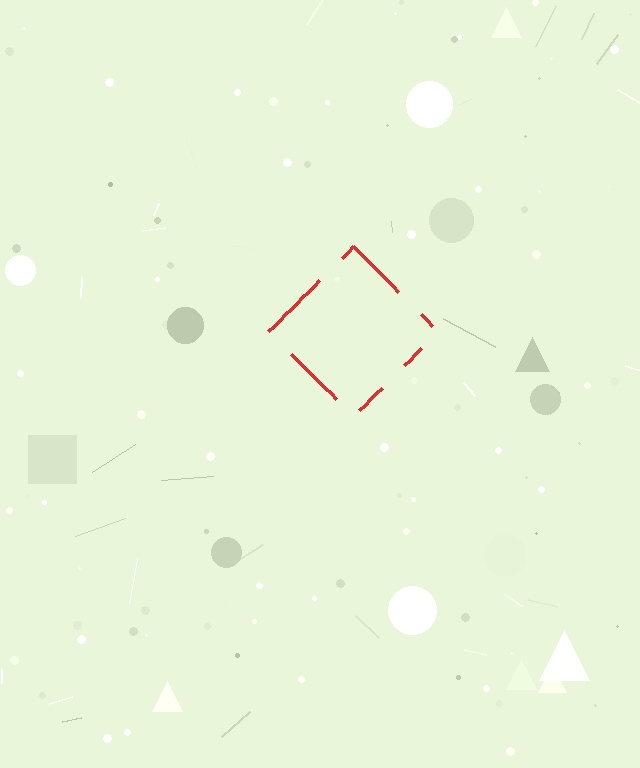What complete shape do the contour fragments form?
The contour fragments form a diamond.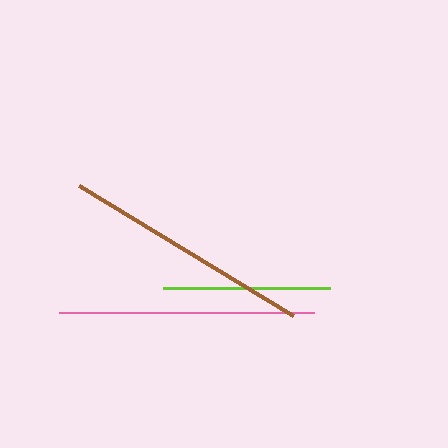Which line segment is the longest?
The pink line is the longest at approximately 255 pixels.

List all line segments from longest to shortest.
From longest to shortest: pink, brown, lime.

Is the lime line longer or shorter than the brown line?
The brown line is longer than the lime line.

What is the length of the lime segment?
The lime segment is approximately 168 pixels long.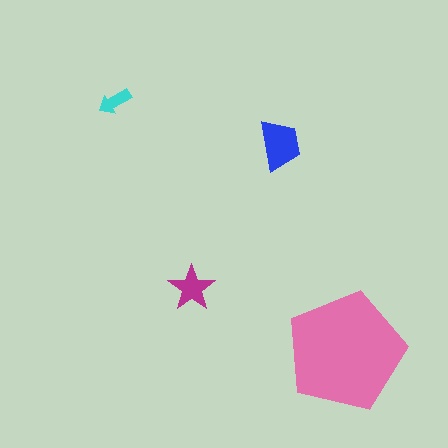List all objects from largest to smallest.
The pink pentagon, the blue trapezoid, the magenta star, the cyan arrow.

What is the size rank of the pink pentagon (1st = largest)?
1st.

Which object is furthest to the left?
The cyan arrow is leftmost.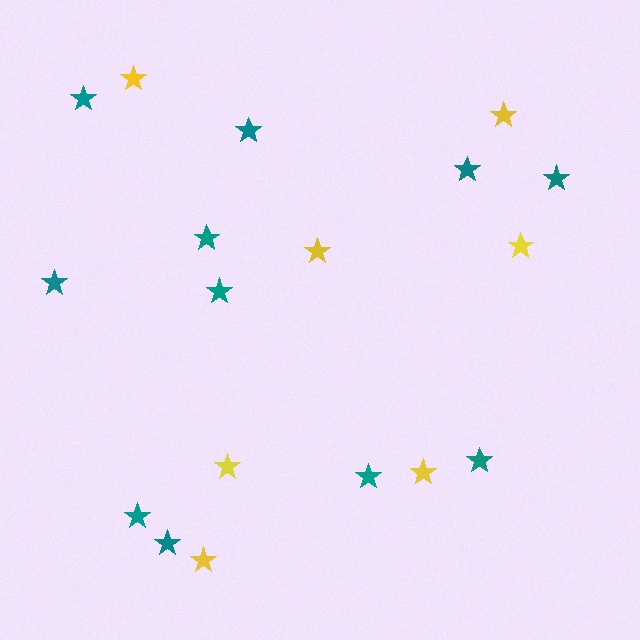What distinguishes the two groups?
There are 2 groups: one group of yellow stars (7) and one group of teal stars (11).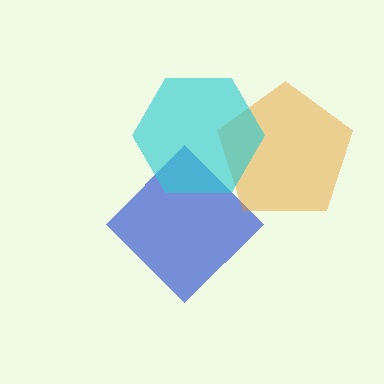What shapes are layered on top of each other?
The layered shapes are: a blue diamond, an orange pentagon, a cyan hexagon.